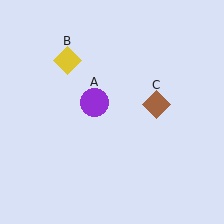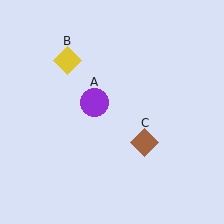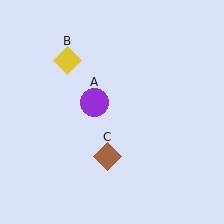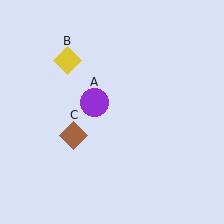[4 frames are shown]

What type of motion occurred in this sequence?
The brown diamond (object C) rotated clockwise around the center of the scene.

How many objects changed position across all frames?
1 object changed position: brown diamond (object C).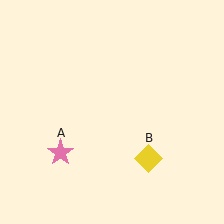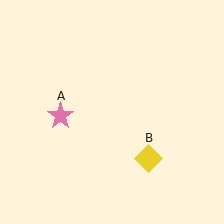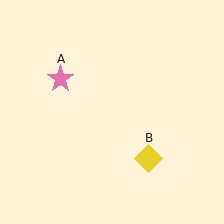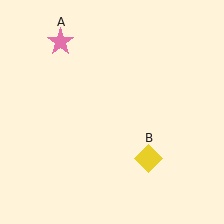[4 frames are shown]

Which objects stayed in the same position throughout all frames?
Yellow diamond (object B) remained stationary.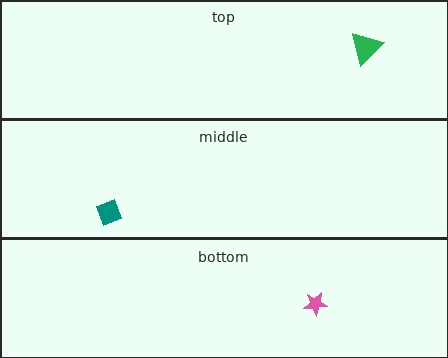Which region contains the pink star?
The bottom region.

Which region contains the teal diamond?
The middle region.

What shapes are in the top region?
The green triangle.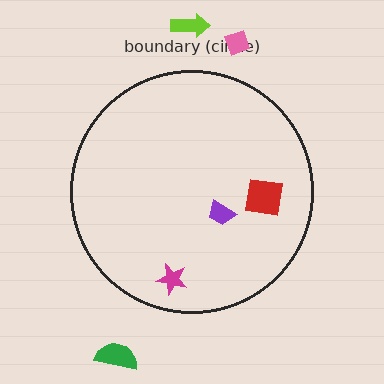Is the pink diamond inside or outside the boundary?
Outside.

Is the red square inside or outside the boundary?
Inside.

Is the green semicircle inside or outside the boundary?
Outside.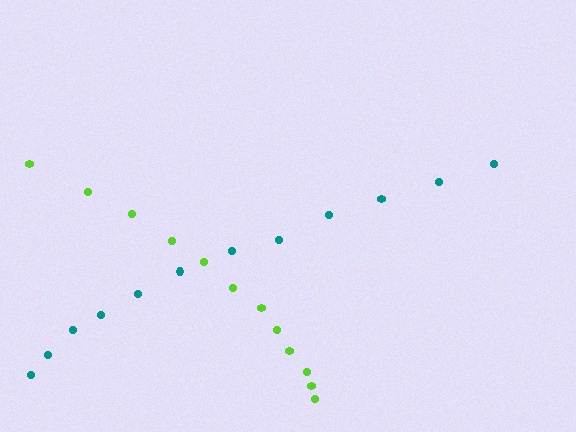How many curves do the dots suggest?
There are 2 distinct paths.